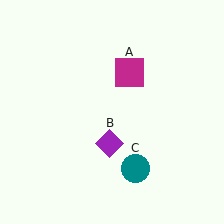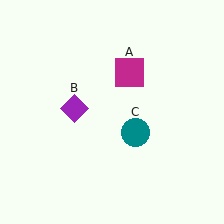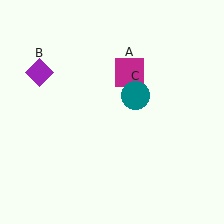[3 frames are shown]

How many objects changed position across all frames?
2 objects changed position: purple diamond (object B), teal circle (object C).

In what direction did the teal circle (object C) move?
The teal circle (object C) moved up.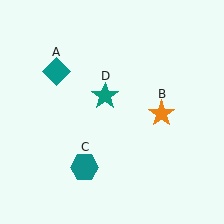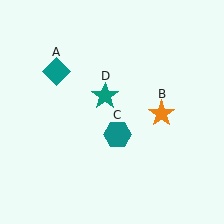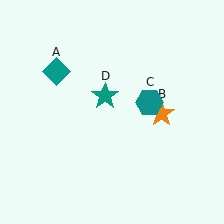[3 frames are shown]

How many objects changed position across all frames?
1 object changed position: teal hexagon (object C).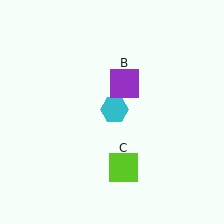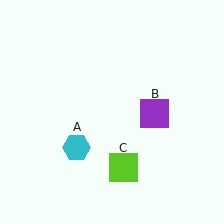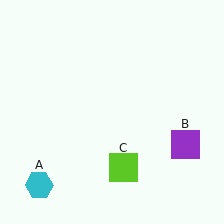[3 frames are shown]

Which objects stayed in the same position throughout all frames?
Lime square (object C) remained stationary.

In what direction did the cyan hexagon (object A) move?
The cyan hexagon (object A) moved down and to the left.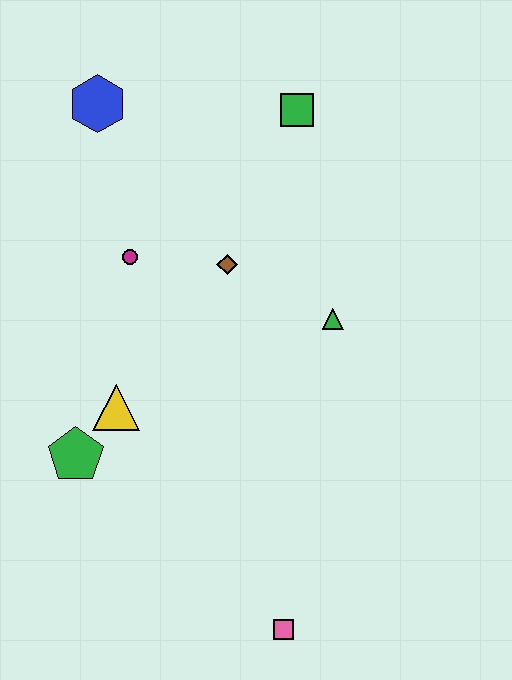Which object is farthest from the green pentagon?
The green square is farthest from the green pentagon.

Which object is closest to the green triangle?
The brown diamond is closest to the green triangle.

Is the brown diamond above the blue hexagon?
No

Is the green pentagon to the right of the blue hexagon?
No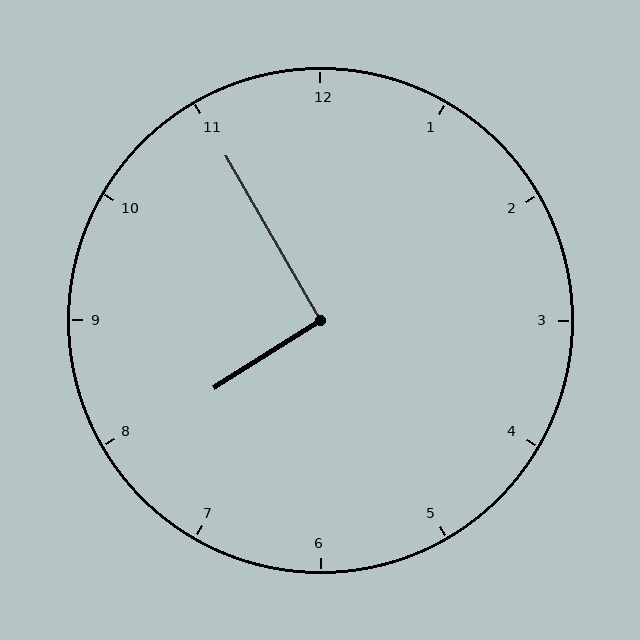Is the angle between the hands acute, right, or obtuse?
It is right.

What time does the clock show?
7:55.